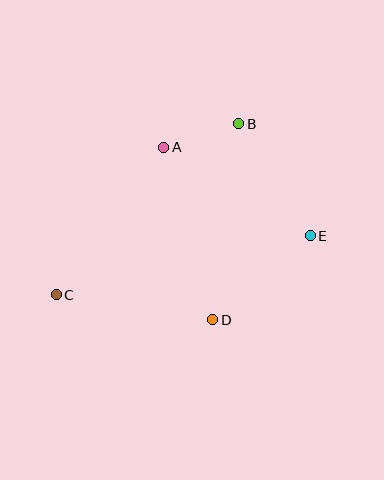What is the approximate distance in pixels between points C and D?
The distance between C and D is approximately 158 pixels.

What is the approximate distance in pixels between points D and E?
The distance between D and E is approximately 129 pixels.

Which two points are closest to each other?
Points A and B are closest to each other.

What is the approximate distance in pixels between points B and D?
The distance between B and D is approximately 198 pixels.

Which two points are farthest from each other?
Points C and E are farthest from each other.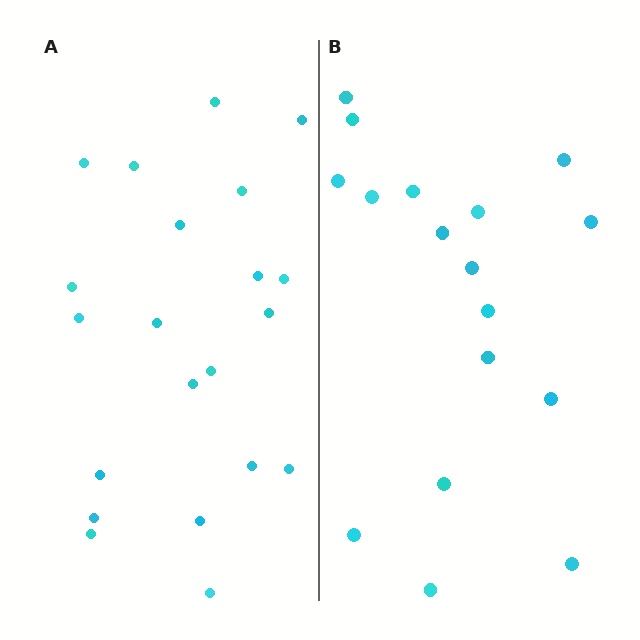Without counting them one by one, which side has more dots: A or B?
Region A (the left region) has more dots.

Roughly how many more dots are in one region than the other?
Region A has about 4 more dots than region B.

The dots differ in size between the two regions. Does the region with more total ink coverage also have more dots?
No. Region B has more total ink coverage because its dots are larger, but region A actually contains more individual dots. Total area can be misleading — the number of items is what matters here.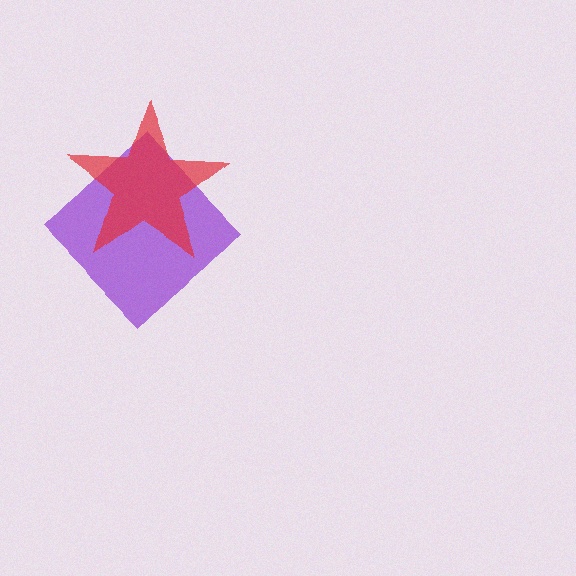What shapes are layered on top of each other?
The layered shapes are: a purple diamond, a red star.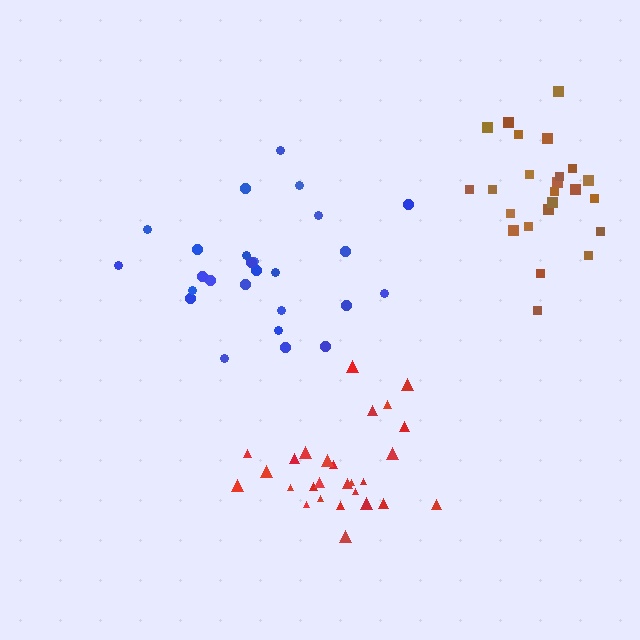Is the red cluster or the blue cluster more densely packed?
Red.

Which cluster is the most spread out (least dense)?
Blue.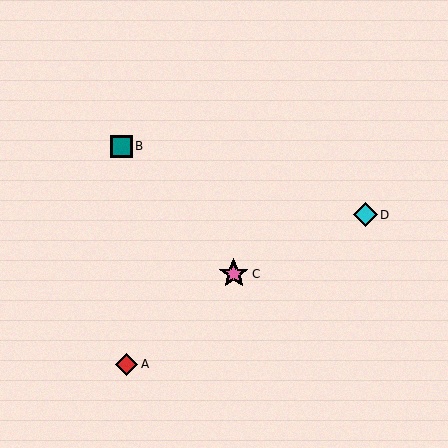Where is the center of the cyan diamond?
The center of the cyan diamond is at (365, 215).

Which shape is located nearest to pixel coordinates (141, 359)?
The red diamond (labeled A) at (126, 364) is nearest to that location.